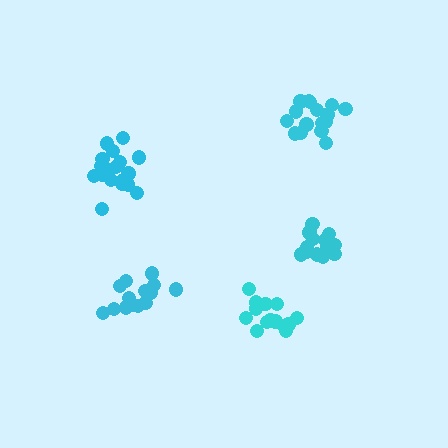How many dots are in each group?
Group 1: 16 dots, Group 2: 15 dots, Group 3: 14 dots, Group 4: 14 dots, Group 5: 19 dots (78 total).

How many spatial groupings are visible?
There are 5 spatial groupings.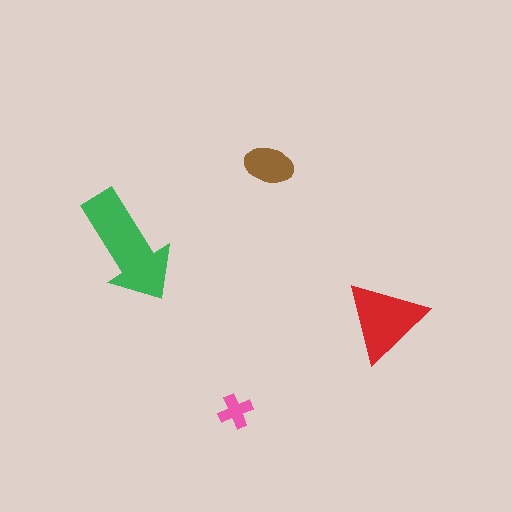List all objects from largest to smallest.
The green arrow, the red triangle, the brown ellipse, the pink cross.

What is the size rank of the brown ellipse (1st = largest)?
3rd.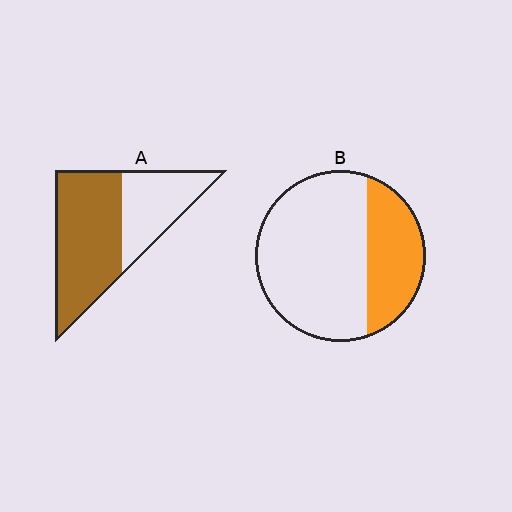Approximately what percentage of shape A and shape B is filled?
A is approximately 65% and B is approximately 30%.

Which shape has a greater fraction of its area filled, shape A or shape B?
Shape A.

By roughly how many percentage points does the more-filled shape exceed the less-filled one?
By roughly 30 percentage points (A over B).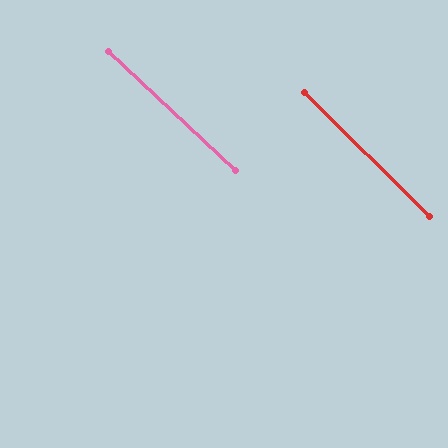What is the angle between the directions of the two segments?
Approximately 2 degrees.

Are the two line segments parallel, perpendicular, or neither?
Parallel — their directions differ by only 1.6°.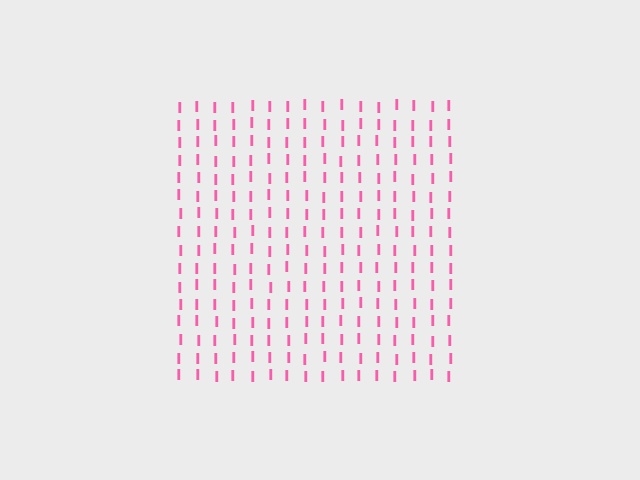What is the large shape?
The large shape is a square.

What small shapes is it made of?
It is made of small letter I's.